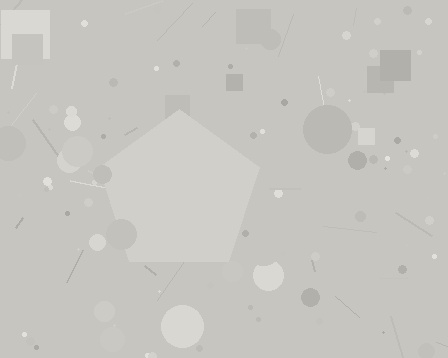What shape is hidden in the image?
A pentagon is hidden in the image.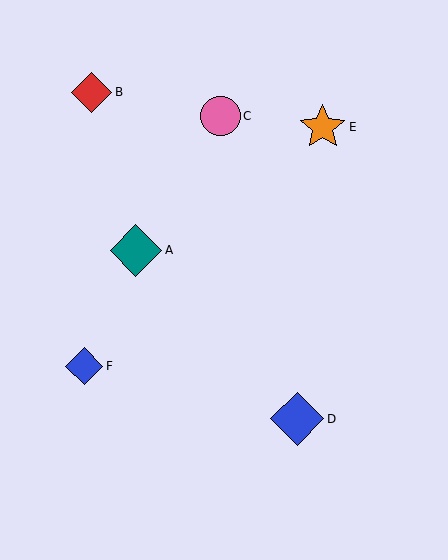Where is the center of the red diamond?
The center of the red diamond is at (92, 92).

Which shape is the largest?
The blue diamond (labeled D) is the largest.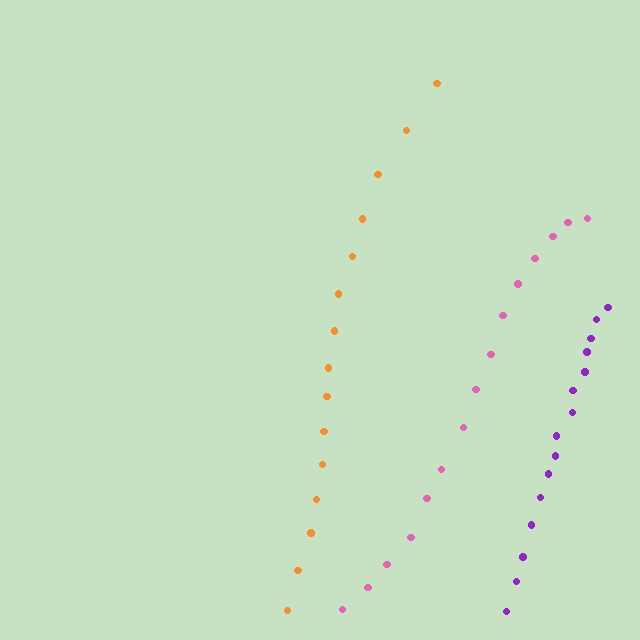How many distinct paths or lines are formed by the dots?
There are 3 distinct paths.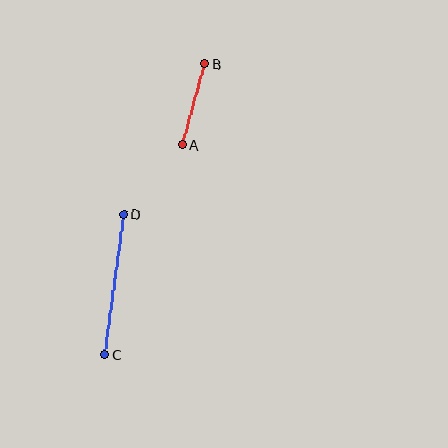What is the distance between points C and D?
The distance is approximately 141 pixels.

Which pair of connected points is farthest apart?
Points C and D are farthest apart.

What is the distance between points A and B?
The distance is approximately 84 pixels.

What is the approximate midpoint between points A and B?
The midpoint is at approximately (194, 104) pixels.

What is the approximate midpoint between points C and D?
The midpoint is at approximately (114, 284) pixels.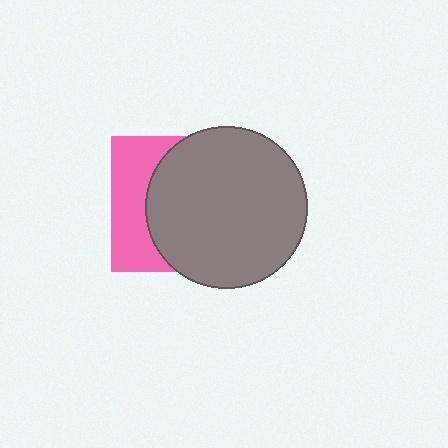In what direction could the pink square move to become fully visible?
The pink square could move left. That would shift it out from behind the gray circle entirely.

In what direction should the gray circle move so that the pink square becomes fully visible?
The gray circle should move right. That is the shortest direction to clear the overlap and leave the pink square fully visible.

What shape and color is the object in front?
The object in front is a gray circle.